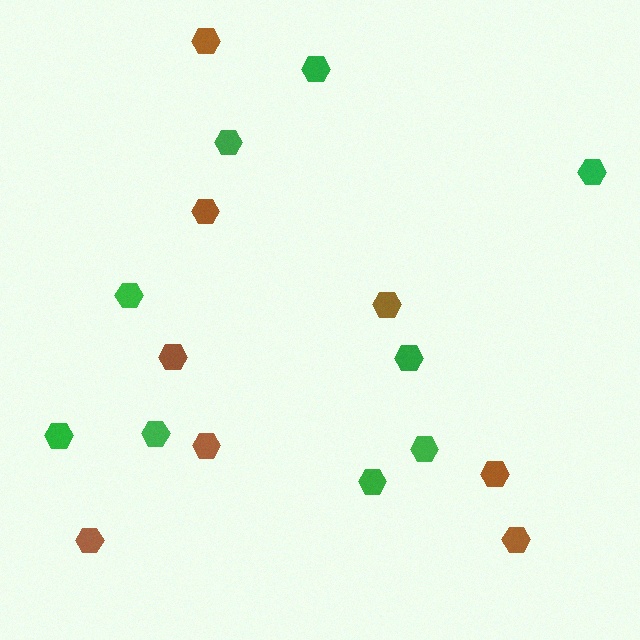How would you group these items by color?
There are 2 groups: one group of green hexagons (9) and one group of brown hexagons (8).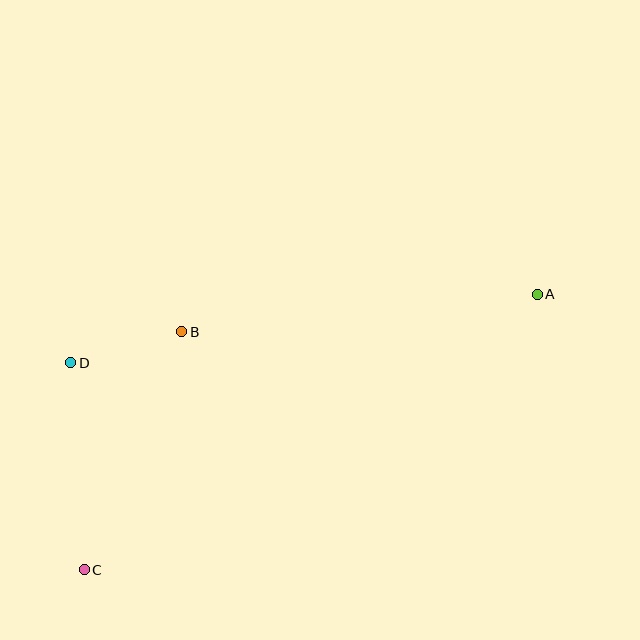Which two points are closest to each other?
Points B and D are closest to each other.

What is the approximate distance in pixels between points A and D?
The distance between A and D is approximately 471 pixels.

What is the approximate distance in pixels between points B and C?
The distance between B and C is approximately 257 pixels.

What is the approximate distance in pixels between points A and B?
The distance between A and B is approximately 357 pixels.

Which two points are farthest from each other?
Points A and C are farthest from each other.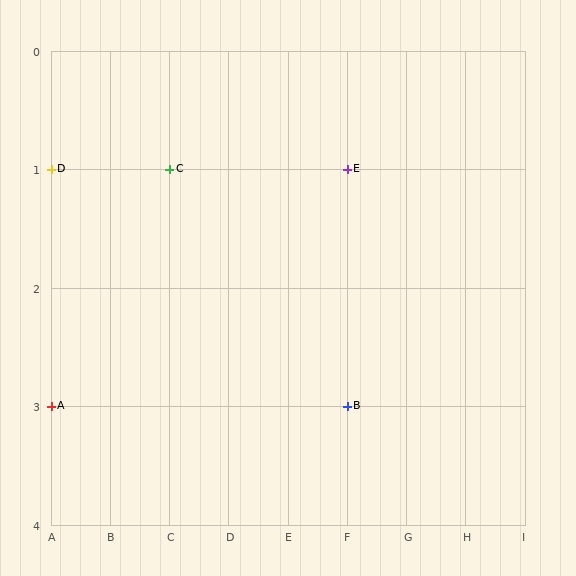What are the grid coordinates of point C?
Point C is at grid coordinates (C, 1).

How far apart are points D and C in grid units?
Points D and C are 2 columns apart.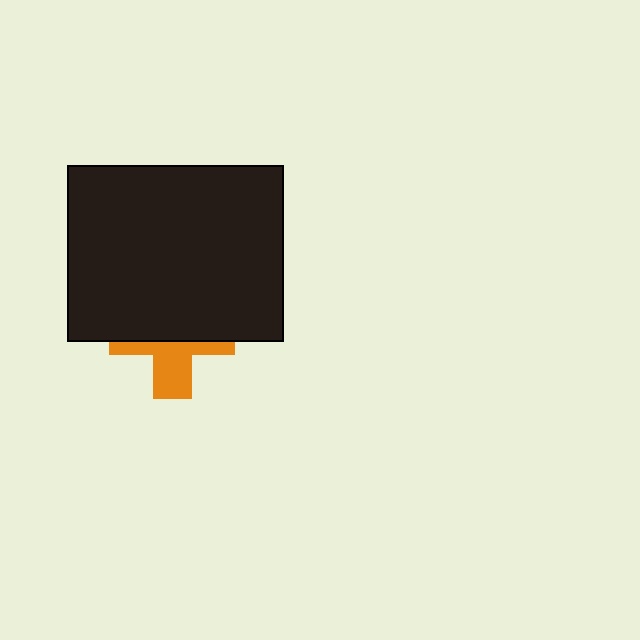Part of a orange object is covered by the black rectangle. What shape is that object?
It is a cross.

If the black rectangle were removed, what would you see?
You would see the complete orange cross.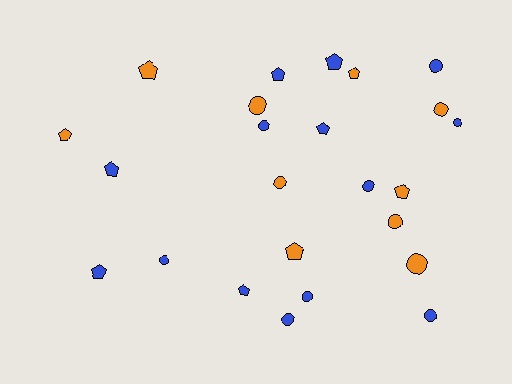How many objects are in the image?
There are 24 objects.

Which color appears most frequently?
Blue, with 14 objects.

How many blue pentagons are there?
There are 6 blue pentagons.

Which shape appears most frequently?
Circle, with 13 objects.